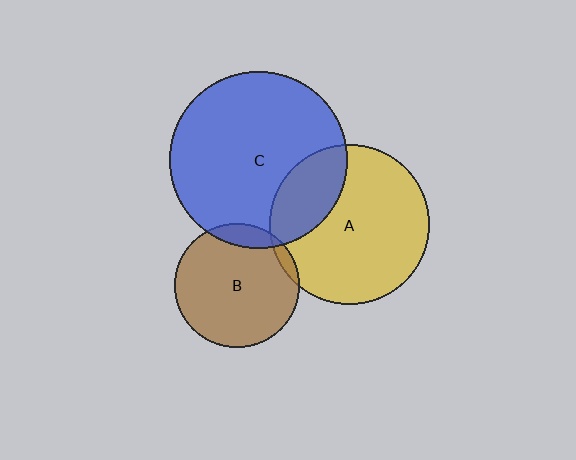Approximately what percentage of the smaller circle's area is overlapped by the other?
Approximately 25%.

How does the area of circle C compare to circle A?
Approximately 1.2 times.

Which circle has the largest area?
Circle C (blue).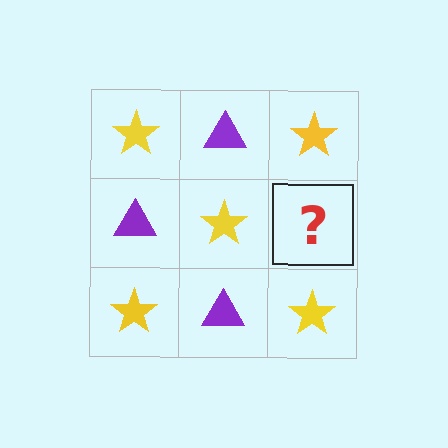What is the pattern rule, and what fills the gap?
The rule is that it alternates yellow star and purple triangle in a checkerboard pattern. The gap should be filled with a purple triangle.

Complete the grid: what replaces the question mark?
The question mark should be replaced with a purple triangle.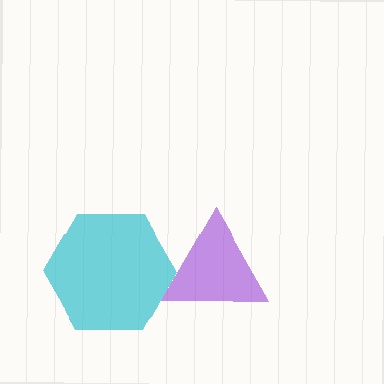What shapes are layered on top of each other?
The layered shapes are: a cyan hexagon, a purple triangle.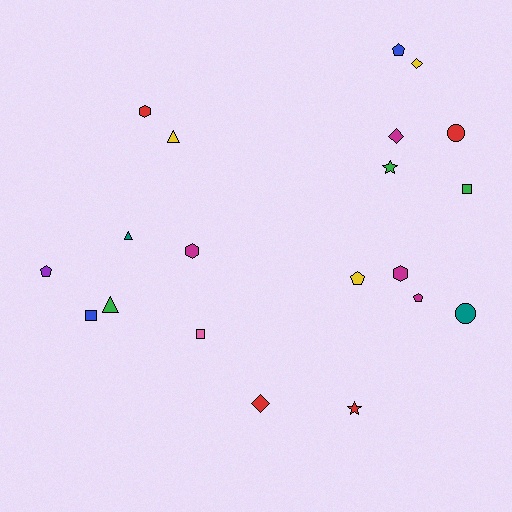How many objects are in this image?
There are 20 objects.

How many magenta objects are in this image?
There are 4 magenta objects.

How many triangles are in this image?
There are 3 triangles.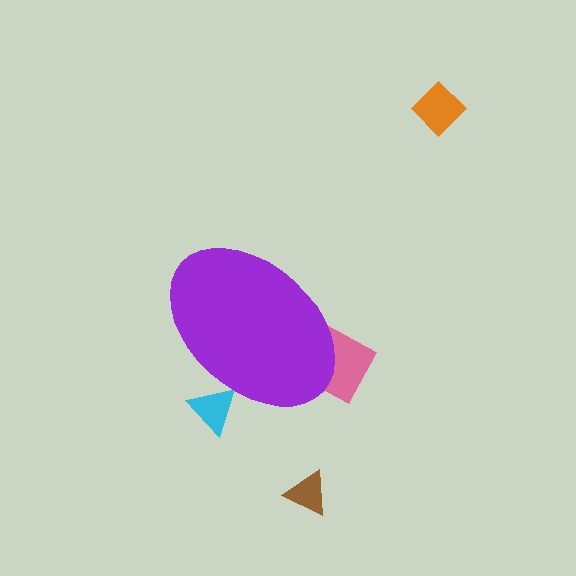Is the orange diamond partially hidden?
No, the orange diamond is fully visible.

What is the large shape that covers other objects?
A purple ellipse.